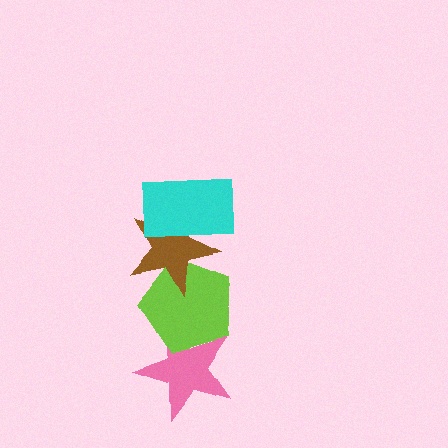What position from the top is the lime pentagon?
The lime pentagon is 3rd from the top.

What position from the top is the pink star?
The pink star is 4th from the top.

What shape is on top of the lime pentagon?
The brown star is on top of the lime pentagon.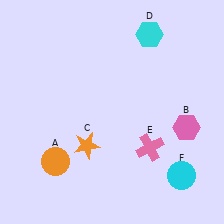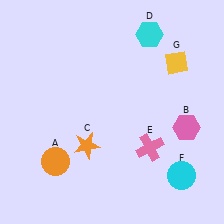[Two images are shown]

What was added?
A yellow diamond (G) was added in Image 2.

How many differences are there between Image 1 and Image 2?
There is 1 difference between the two images.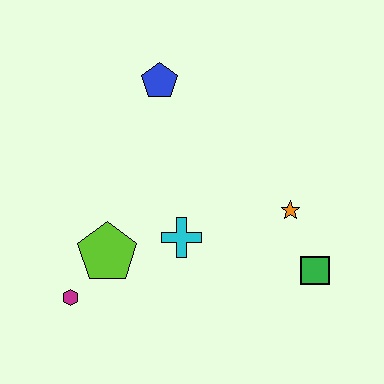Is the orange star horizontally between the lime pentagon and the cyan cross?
No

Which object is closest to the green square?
The orange star is closest to the green square.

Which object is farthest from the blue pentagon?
The green square is farthest from the blue pentagon.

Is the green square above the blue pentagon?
No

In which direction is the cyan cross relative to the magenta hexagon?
The cyan cross is to the right of the magenta hexagon.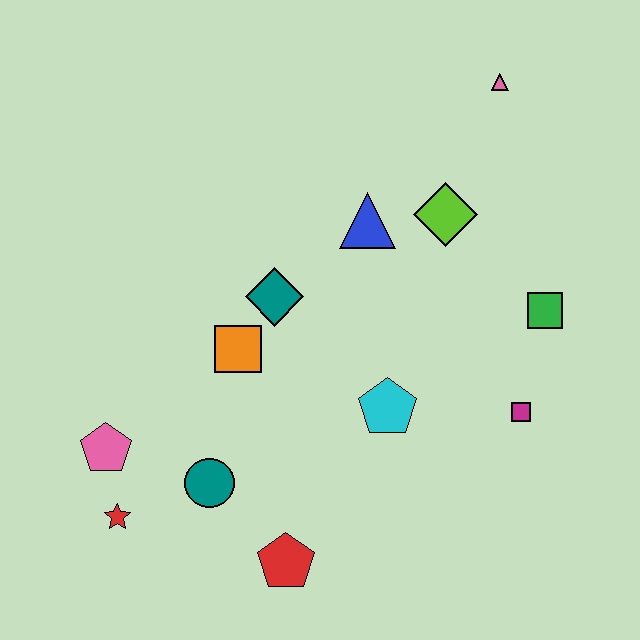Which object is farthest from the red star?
The pink triangle is farthest from the red star.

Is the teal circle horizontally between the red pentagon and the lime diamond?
No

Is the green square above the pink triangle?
No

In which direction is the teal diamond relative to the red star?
The teal diamond is above the red star.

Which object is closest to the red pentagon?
The teal circle is closest to the red pentagon.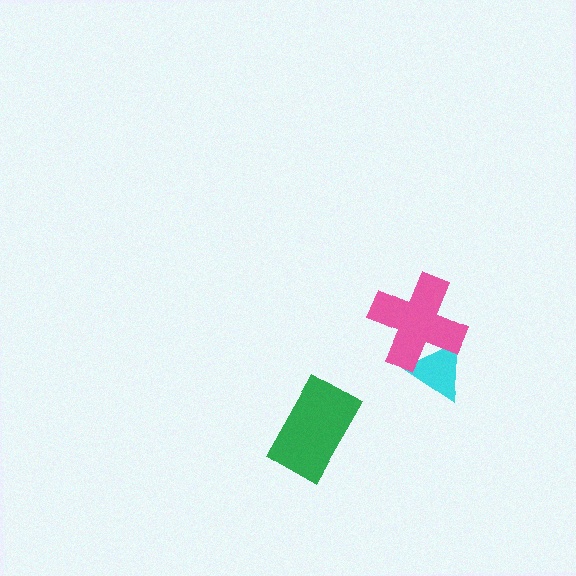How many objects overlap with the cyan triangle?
1 object overlaps with the cyan triangle.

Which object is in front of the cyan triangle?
The pink cross is in front of the cyan triangle.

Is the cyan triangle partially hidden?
Yes, it is partially covered by another shape.